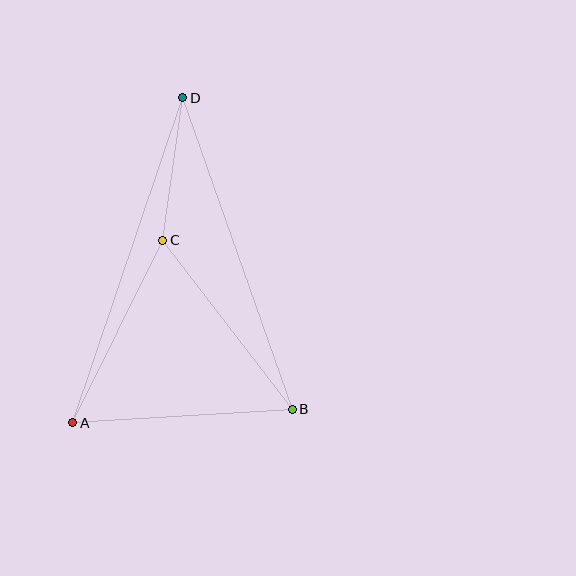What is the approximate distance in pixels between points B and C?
The distance between B and C is approximately 213 pixels.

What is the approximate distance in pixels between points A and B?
The distance between A and B is approximately 220 pixels.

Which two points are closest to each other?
Points C and D are closest to each other.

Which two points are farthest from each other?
Points A and D are farthest from each other.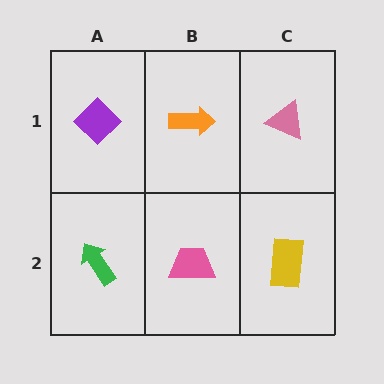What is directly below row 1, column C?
A yellow rectangle.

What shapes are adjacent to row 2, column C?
A pink triangle (row 1, column C), a pink trapezoid (row 2, column B).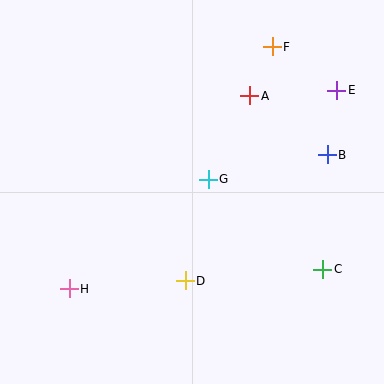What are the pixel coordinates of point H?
Point H is at (69, 289).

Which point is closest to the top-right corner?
Point E is closest to the top-right corner.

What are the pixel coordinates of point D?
Point D is at (185, 281).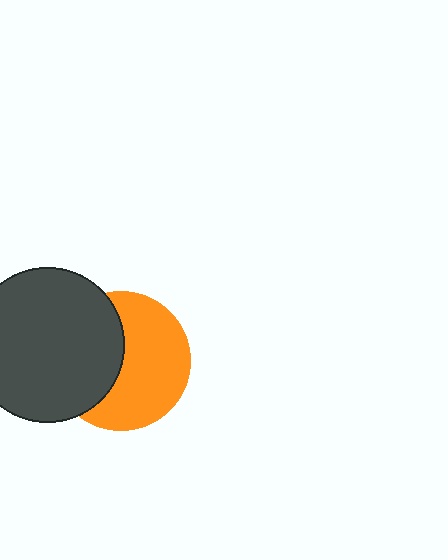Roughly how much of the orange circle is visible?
About half of it is visible (roughly 58%).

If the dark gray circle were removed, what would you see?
You would see the complete orange circle.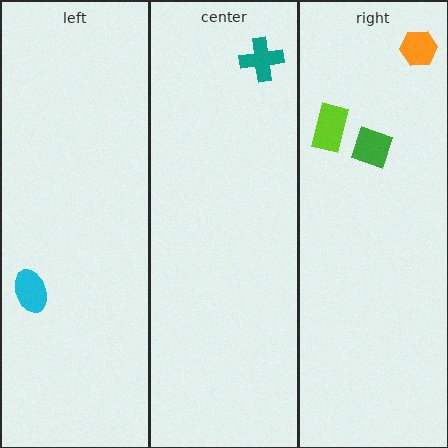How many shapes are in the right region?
3.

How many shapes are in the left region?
1.